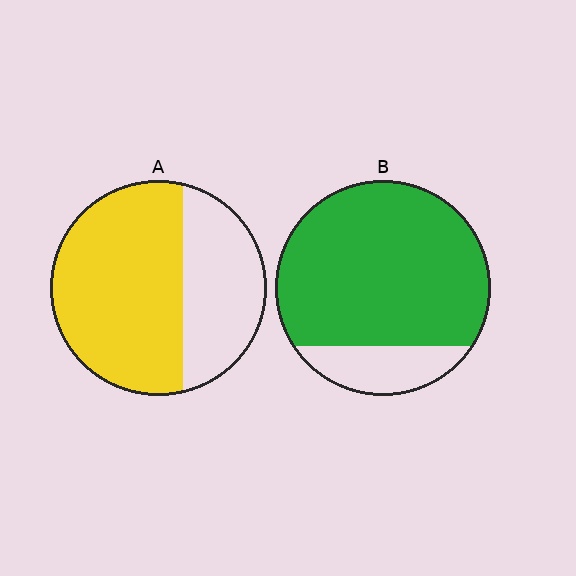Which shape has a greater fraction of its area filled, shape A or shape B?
Shape B.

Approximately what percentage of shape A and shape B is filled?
A is approximately 65% and B is approximately 80%.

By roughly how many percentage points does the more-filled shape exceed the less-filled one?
By roughly 20 percentage points (B over A).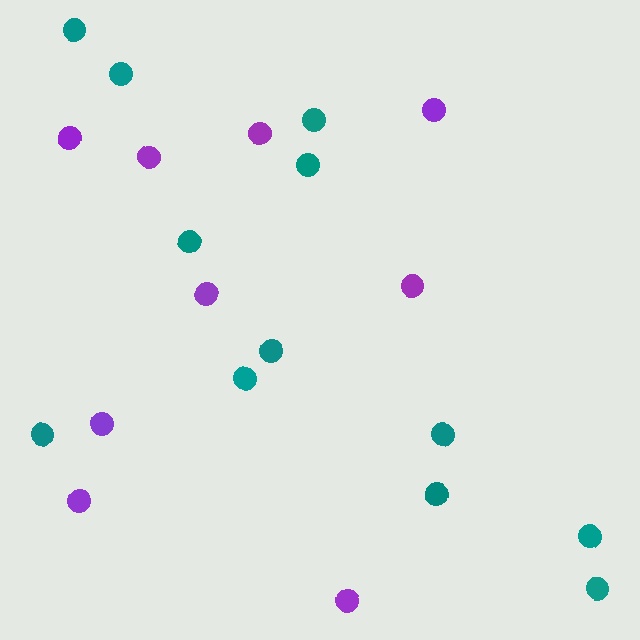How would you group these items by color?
There are 2 groups: one group of purple circles (9) and one group of teal circles (12).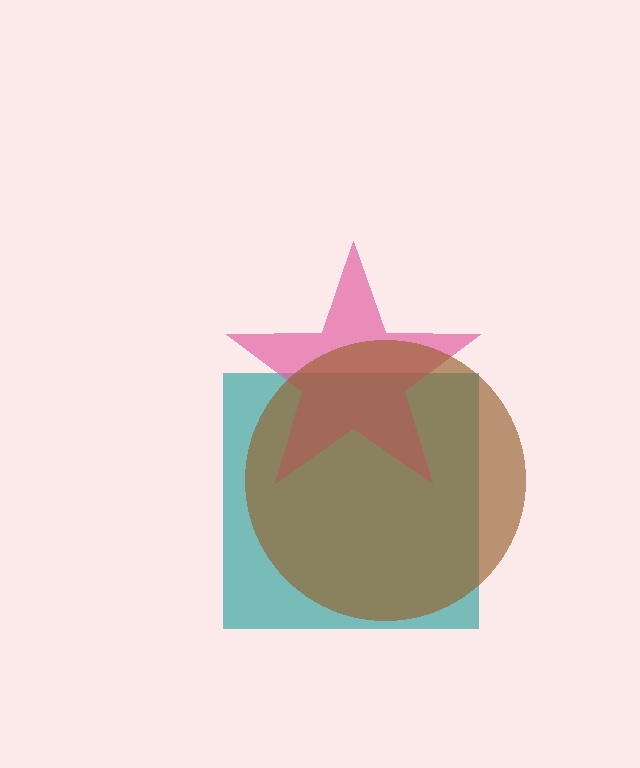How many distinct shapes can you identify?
There are 3 distinct shapes: a teal square, a pink star, a brown circle.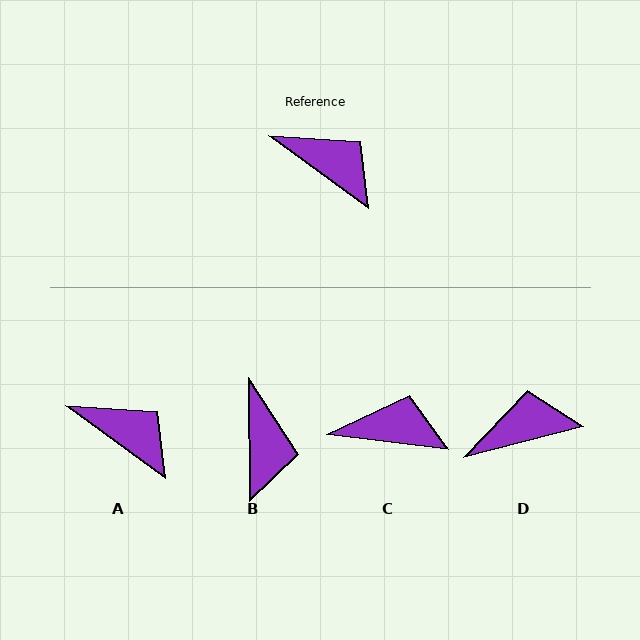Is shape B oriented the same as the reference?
No, it is off by about 53 degrees.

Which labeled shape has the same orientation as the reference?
A.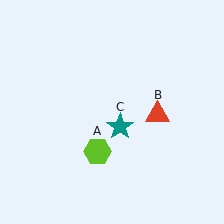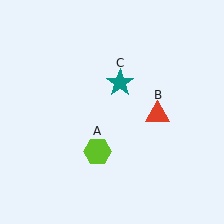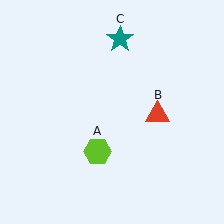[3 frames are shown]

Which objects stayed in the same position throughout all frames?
Lime hexagon (object A) and red triangle (object B) remained stationary.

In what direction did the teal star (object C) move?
The teal star (object C) moved up.